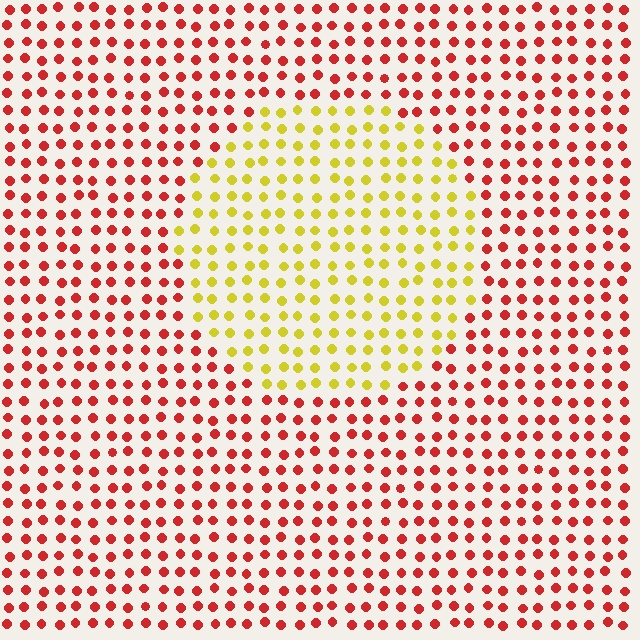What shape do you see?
I see a circle.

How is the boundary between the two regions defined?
The boundary is defined purely by a slight shift in hue (about 61 degrees). Spacing, size, and orientation are identical on both sides.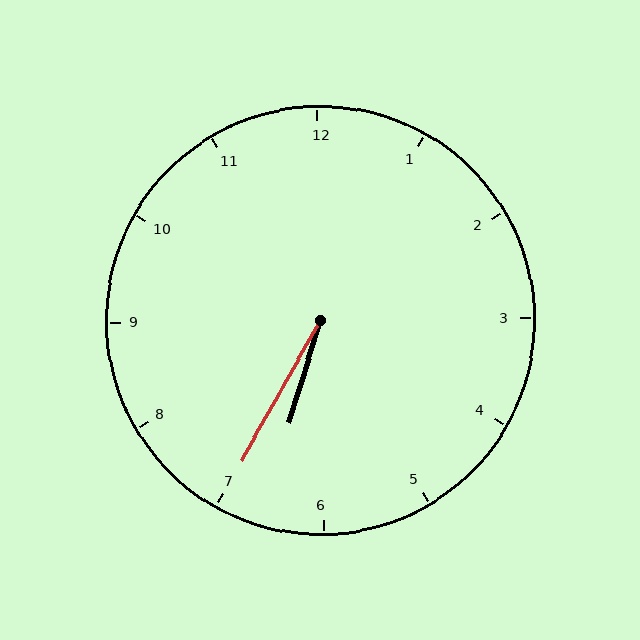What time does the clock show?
6:35.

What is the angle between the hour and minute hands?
Approximately 12 degrees.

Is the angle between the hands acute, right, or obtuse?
It is acute.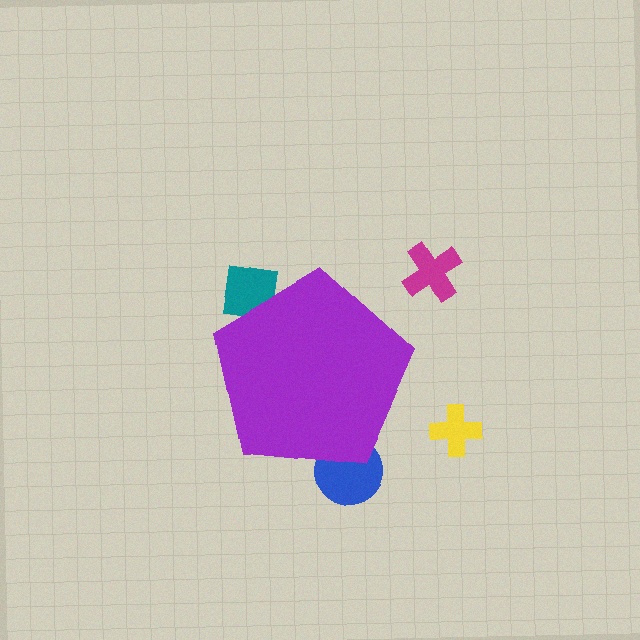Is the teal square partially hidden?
Yes, the teal square is partially hidden behind the purple pentagon.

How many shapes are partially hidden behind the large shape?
2 shapes are partially hidden.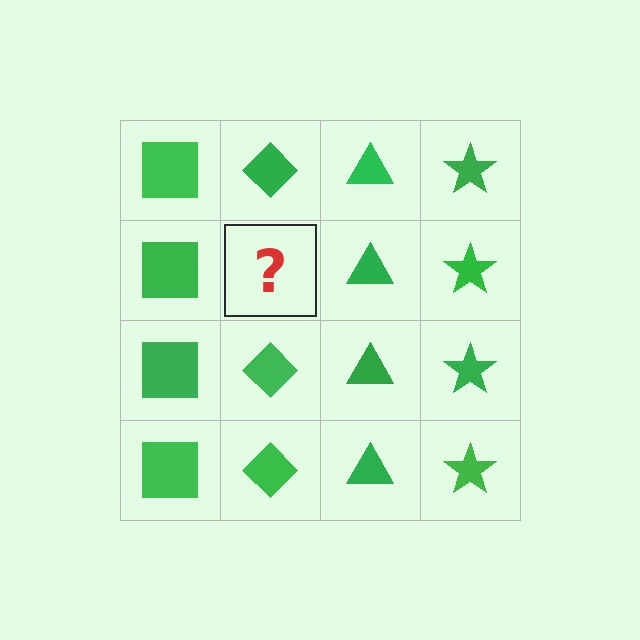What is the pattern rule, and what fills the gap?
The rule is that each column has a consistent shape. The gap should be filled with a green diamond.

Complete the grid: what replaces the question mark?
The question mark should be replaced with a green diamond.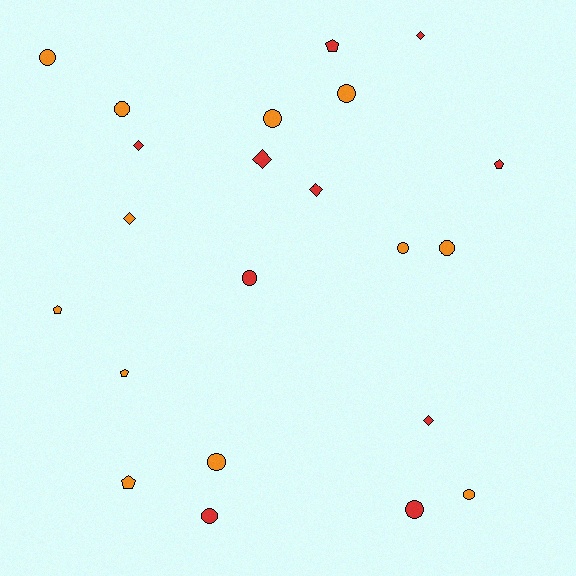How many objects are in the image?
There are 22 objects.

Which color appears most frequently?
Orange, with 12 objects.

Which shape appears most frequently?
Circle, with 11 objects.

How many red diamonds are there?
There are 5 red diamonds.